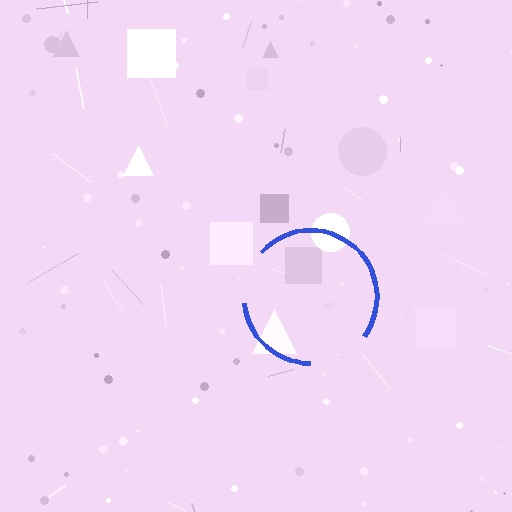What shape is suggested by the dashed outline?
The dashed outline suggests a circle.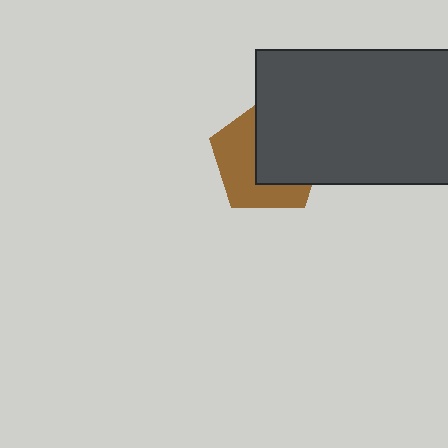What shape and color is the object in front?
The object in front is a dark gray rectangle.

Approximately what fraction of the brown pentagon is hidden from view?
Roughly 52% of the brown pentagon is hidden behind the dark gray rectangle.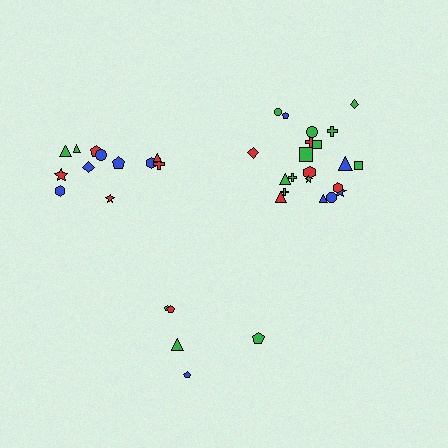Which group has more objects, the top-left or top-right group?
The top-right group.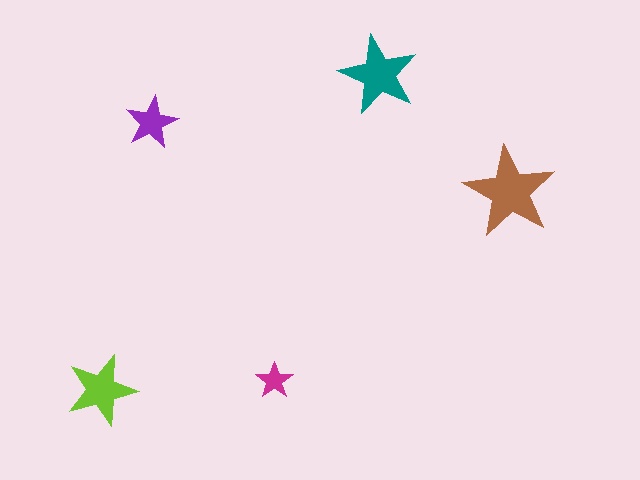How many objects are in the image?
There are 5 objects in the image.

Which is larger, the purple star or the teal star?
The teal one.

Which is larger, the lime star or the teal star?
The teal one.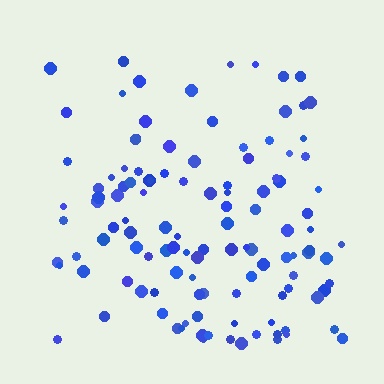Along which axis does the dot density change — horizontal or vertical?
Vertical.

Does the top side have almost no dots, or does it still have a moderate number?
Still a moderate number, just noticeably fewer than the bottom.